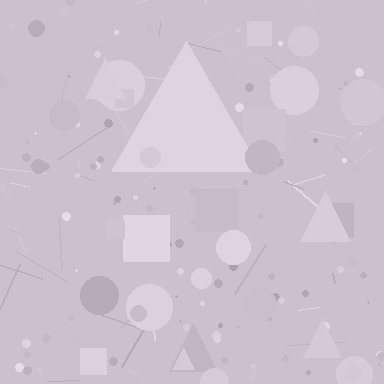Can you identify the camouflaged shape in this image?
The camouflaged shape is a triangle.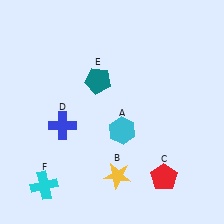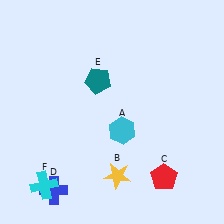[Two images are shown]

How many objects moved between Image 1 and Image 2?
1 object moved between the two images.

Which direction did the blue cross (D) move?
The blue cross (D) moved down.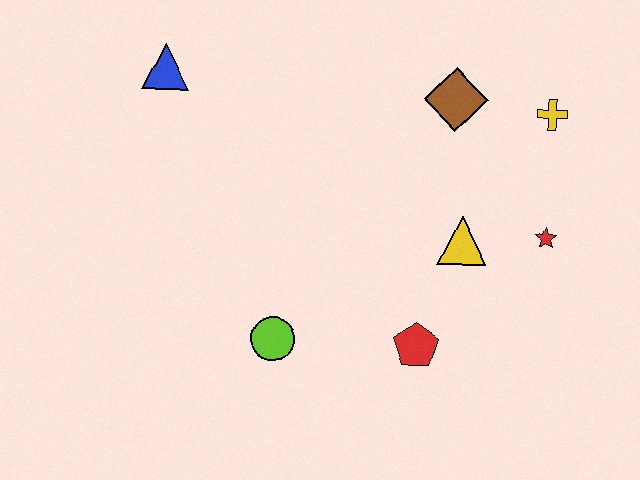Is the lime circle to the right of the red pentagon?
No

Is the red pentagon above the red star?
No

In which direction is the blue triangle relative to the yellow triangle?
The blue triangle is to the left of the yellow triangle.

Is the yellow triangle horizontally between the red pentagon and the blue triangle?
No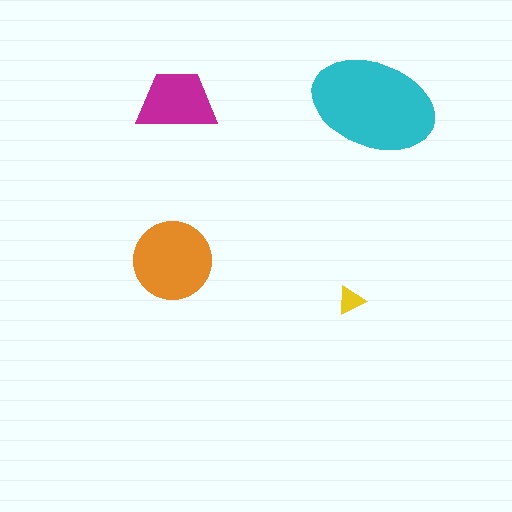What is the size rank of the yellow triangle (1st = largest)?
4th.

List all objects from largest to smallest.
The cyan ellipse, the orange circle, the magenta trapezoid, the yellow triangle.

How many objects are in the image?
There are 4 objects in the image.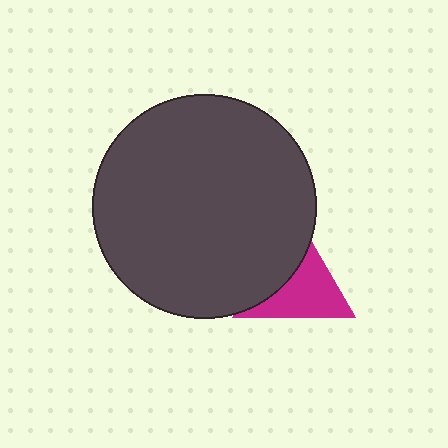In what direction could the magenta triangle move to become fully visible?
The magenta triangle could move right. That would shift it out from behind the dark gray circle entirely.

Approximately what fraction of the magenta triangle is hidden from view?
Roughly 43% of the magenta triangle is hidden behind the dark gray circle.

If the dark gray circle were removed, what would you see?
You would see the complete magenta triangle.